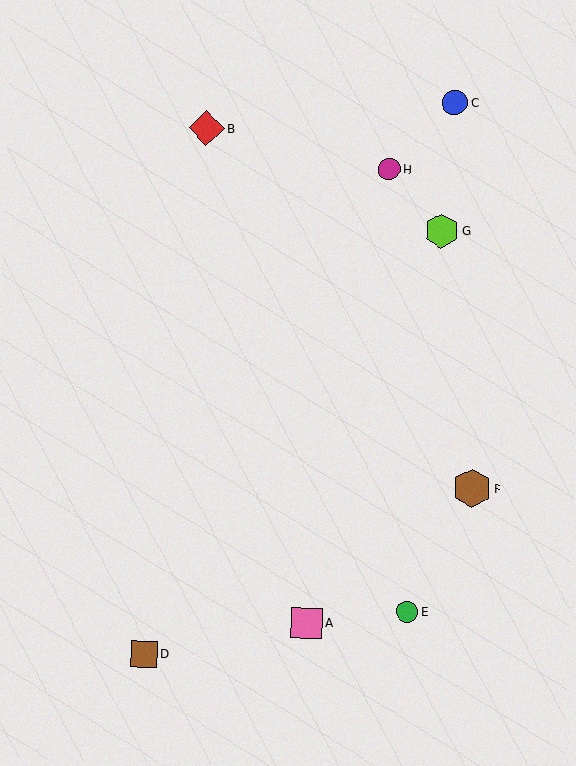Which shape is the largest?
The brown hexagon (labeled F) is the largest.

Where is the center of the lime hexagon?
The center of the lime hexagon is at (442, 231).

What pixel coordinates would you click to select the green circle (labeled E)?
Click at (407, 612) to select the green circle E.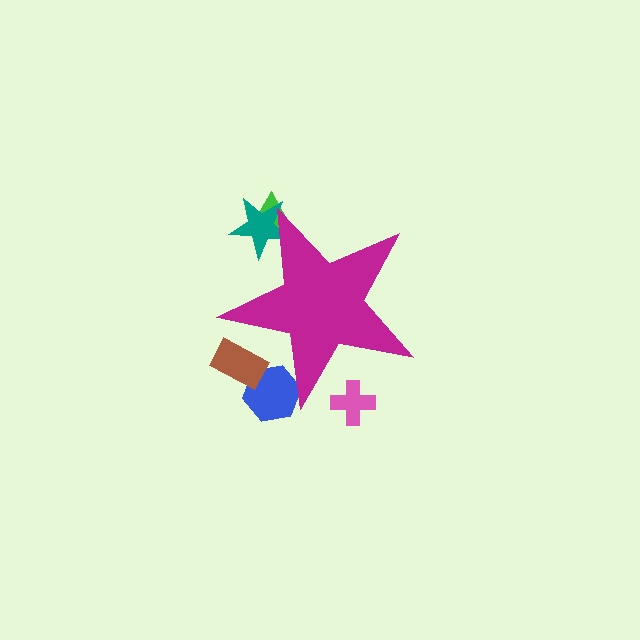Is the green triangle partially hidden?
Yes, the green triangle is partially hidden behind the magenta star.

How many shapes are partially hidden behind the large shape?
5 shapes are partially hidden.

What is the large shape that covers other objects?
A magenta star.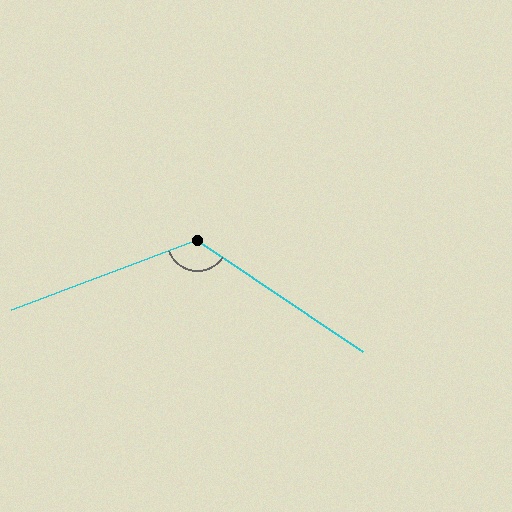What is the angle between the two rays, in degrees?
Approximately 125 degrees.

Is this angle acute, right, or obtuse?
It is obtuse.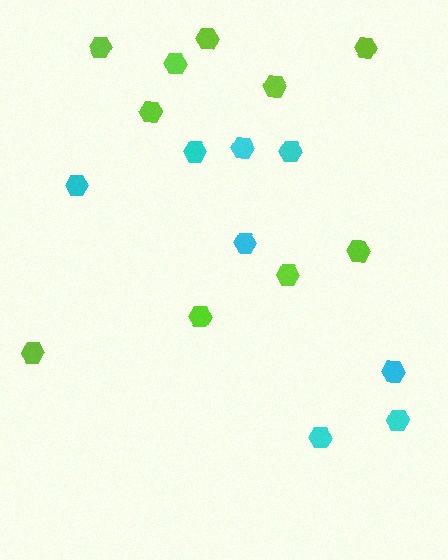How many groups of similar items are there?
There are 2 groups: one group of cyan hexagons (8) and one group of lime hexagons (10).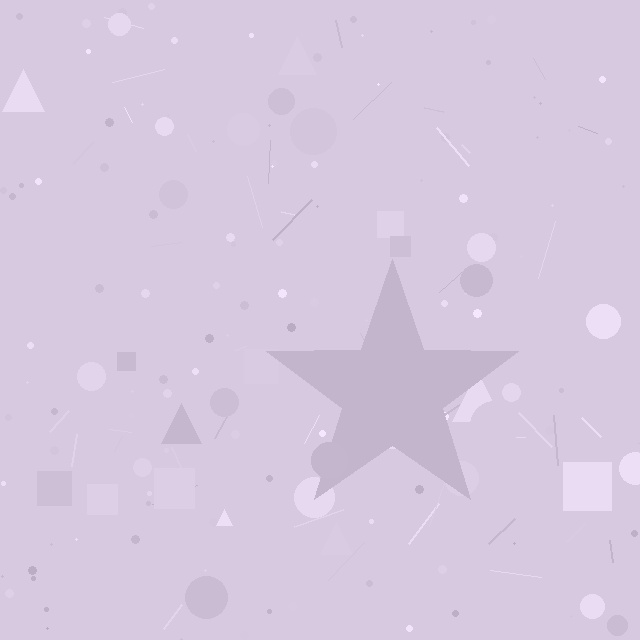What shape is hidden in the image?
A star is hidden in the image.